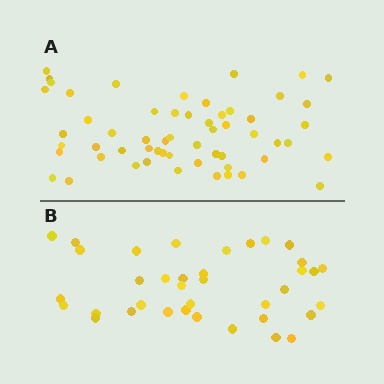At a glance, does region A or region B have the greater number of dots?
Region A (the top region) has more dots.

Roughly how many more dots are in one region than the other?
Region A has approximately 20 more dots than region B.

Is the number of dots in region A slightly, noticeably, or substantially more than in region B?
Region A has substantially more. The ratio is roughly 1.5 to 1.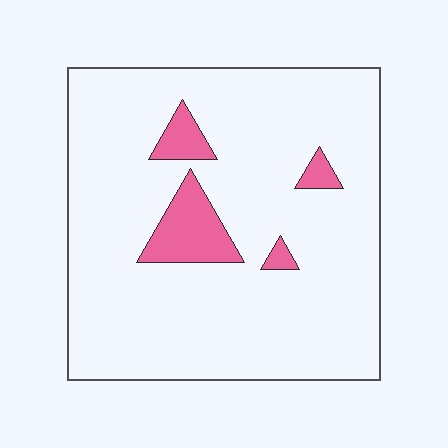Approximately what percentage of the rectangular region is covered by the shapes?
Approximately 10%.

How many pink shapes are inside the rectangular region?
4.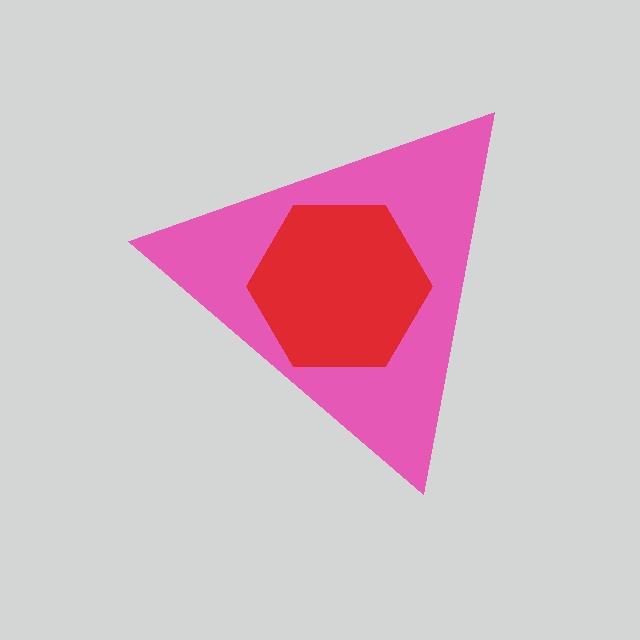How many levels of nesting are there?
2.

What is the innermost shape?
The red hexagon.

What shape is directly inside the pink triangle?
The red hexagon.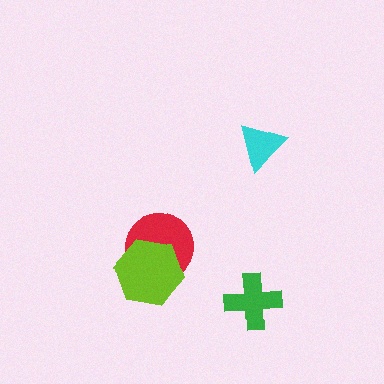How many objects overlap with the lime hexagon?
1 object overlaps with the lime hexagon.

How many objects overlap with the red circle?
1 object overlaps with the red circle.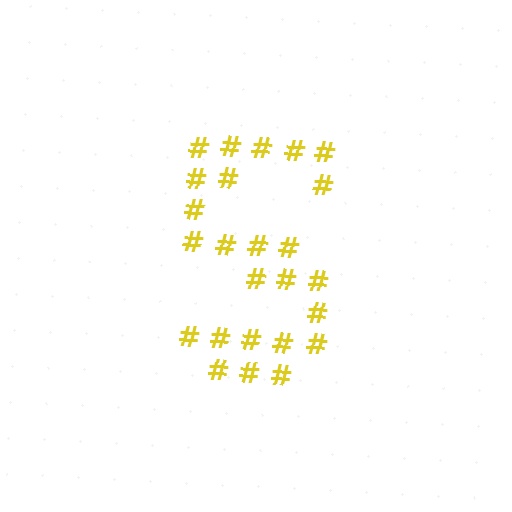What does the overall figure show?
The overall figure shows the letter S.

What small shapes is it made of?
It is made of small hash symbols.